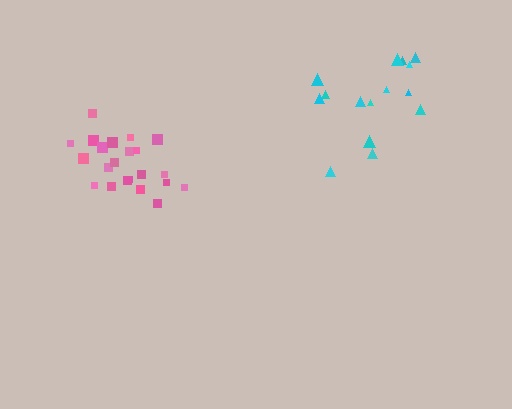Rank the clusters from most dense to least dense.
pink, cyan.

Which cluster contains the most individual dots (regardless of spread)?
Pink (23).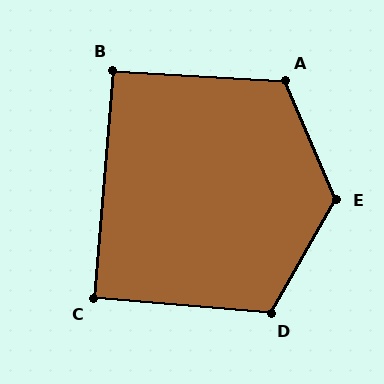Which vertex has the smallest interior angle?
C, at approximately 90 degrees.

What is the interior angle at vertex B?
Approximately 91 degrees (approximately right).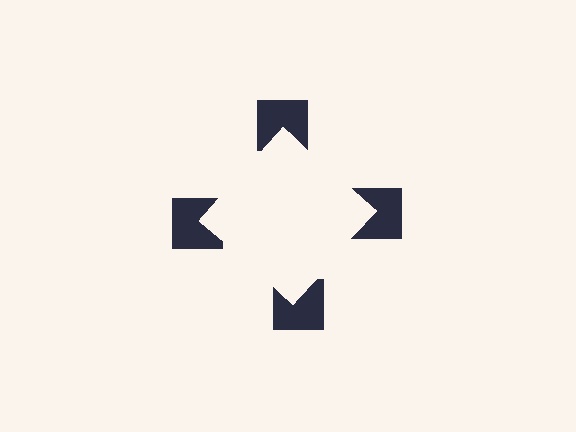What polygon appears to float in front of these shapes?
An illusory square — its edges are inferred from the aligned wedge cuts in the notched squares, not physically drawn.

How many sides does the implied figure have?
4 sides.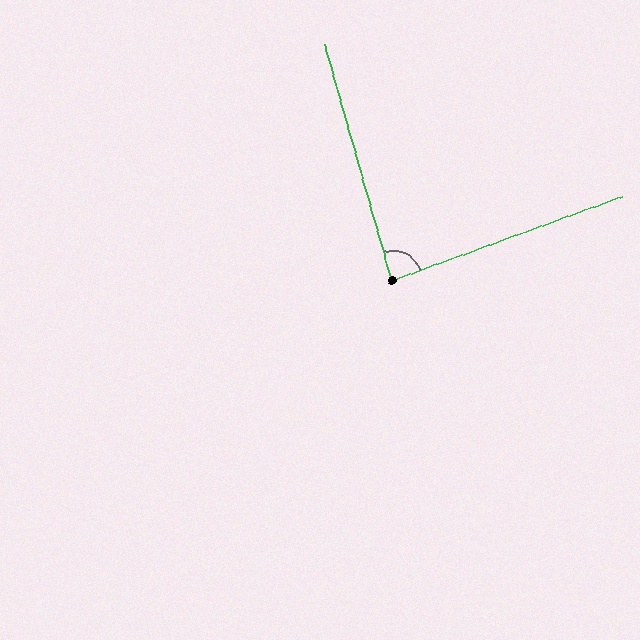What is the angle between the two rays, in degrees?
Approximately 86 degrees.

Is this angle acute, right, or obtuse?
It is approximately a right angle.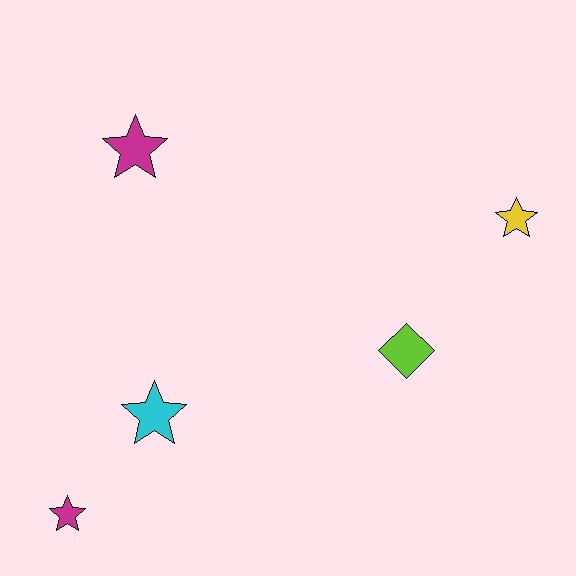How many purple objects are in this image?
There are no purple objects.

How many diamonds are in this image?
There is 1 diamond.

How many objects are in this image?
There are 5 objects.